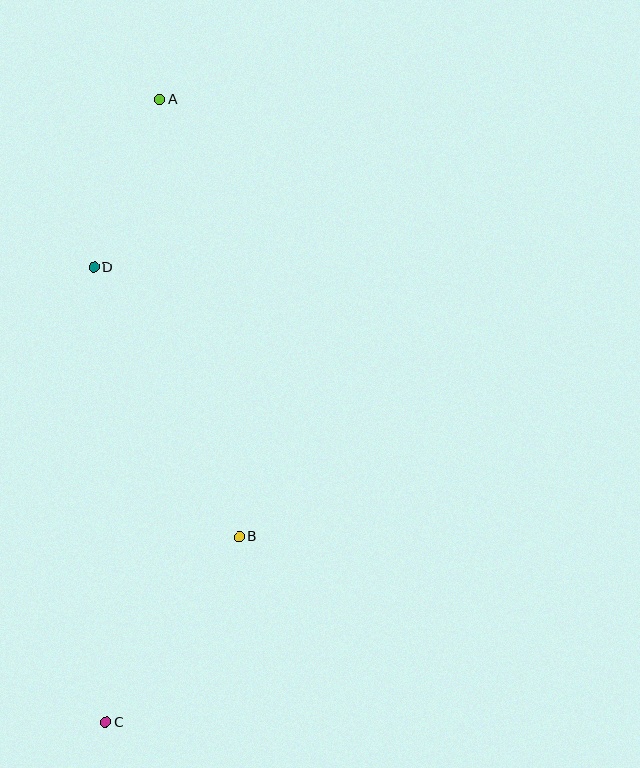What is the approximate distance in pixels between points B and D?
The distance between B and D is approximately 306 pixels.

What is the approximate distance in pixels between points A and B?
The distance between A and B is approximately 444 pixels.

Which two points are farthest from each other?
Points A and C are farthest from each other.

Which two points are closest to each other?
Points A and D are closest to each other.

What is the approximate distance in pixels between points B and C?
The distance between B and C is approximately 229 pixels.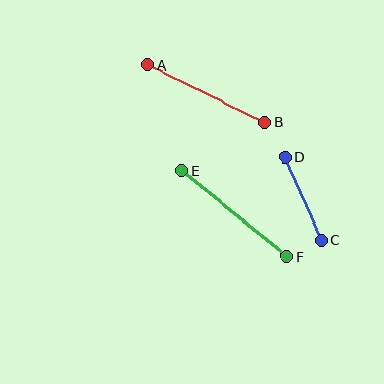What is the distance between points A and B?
The distance is approximately 131 pixels.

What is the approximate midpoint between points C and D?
The midpoint is at approximately (303, 199) pixels.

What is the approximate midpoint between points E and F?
The midpoint is at approximately (234, 214) pixels.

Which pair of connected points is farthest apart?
Points E and F are farthest apart.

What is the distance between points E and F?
The distance is approximately 135 pixels.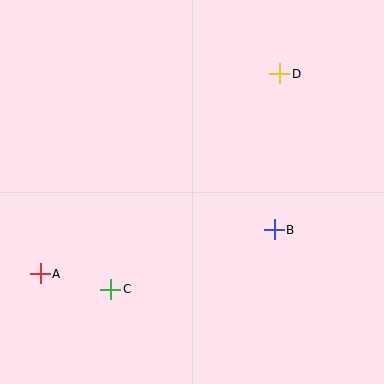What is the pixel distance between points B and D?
The distance between B and D is 156 pixels.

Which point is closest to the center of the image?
Point B at (274, 230) is closest to the center.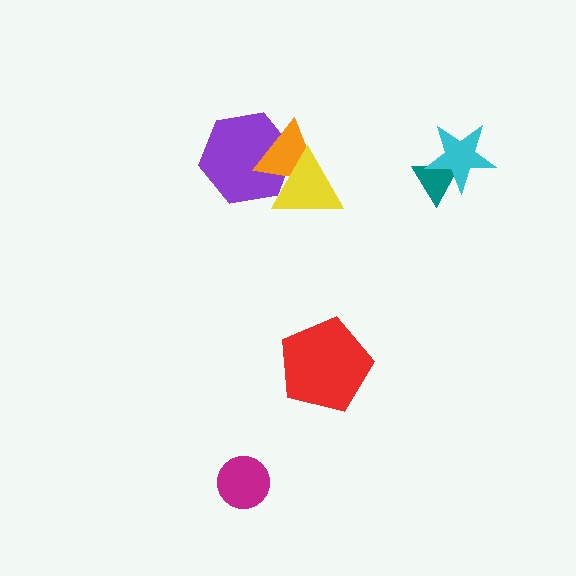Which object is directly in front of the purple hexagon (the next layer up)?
The orange triangle is directly in front of the purple hexagon.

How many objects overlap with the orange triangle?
2 objects overlap with the orange triangle.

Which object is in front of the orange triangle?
The yellow triangle is in front of the orange triangle.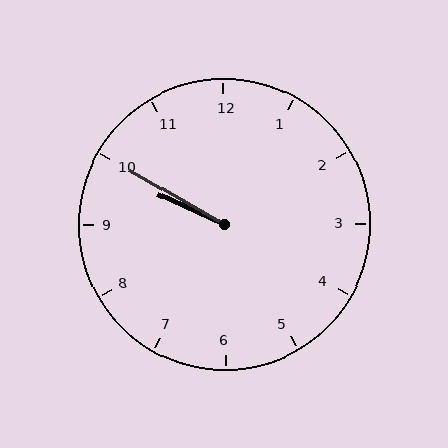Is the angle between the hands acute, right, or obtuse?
It is acute.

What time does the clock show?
9:50.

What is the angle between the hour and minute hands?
Approximately 5 degrees.